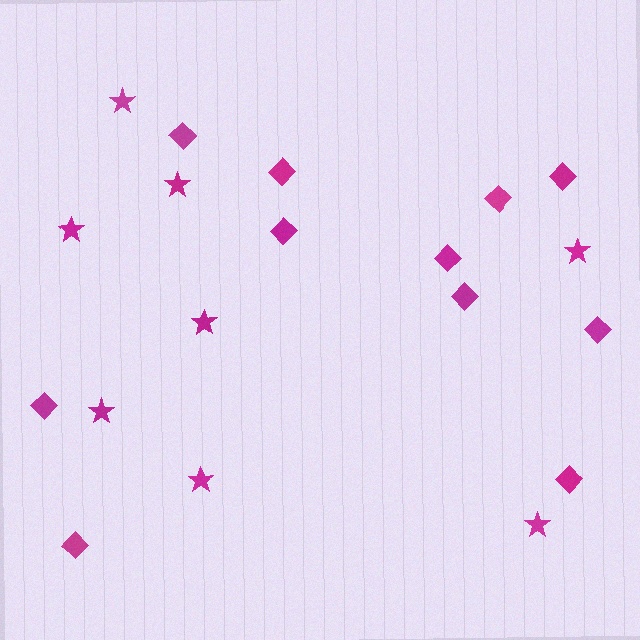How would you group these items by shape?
There are 2 groups: one group of diamonds (11) and one group of stars (8).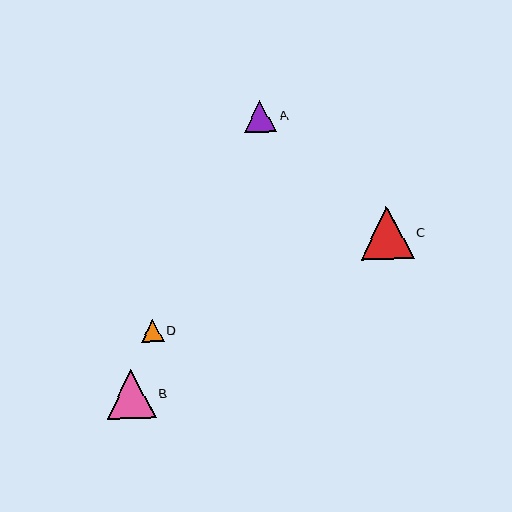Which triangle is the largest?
Triangle C is the largest with a size of approximately 53 pixels.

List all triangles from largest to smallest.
From largest to smallest: C, B, A, D.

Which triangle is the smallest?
Triangle D is the smallest with a size of approximately 22 pixels.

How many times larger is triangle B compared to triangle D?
Triangle B is approximately 2.2 times the size of triangle D.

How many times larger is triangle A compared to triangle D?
Triangle A is approximately 1.4 times the size of triangle D.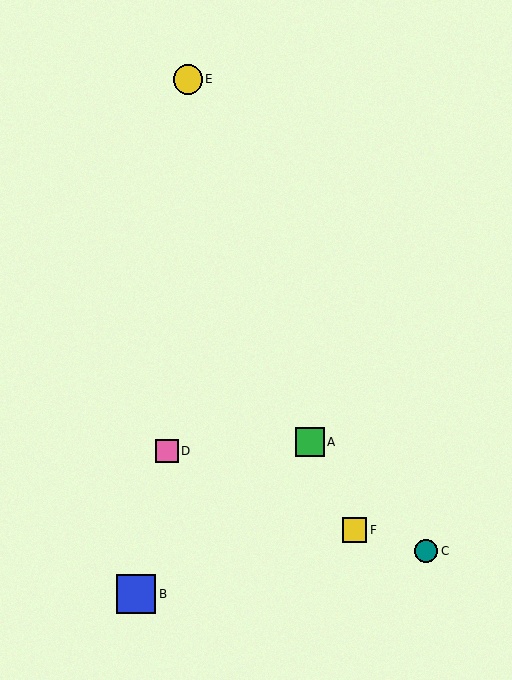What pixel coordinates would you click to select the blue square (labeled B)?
Click at (136, 594) to select the blue square B.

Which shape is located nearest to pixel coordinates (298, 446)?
The green square (labeled A) at (310, 442) is nearest to that location.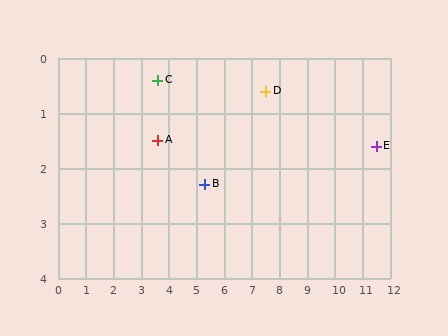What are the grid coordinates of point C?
Point C is at approximately (3.6, 0.4).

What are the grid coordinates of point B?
Point B is at approximately (5.3, 2.3).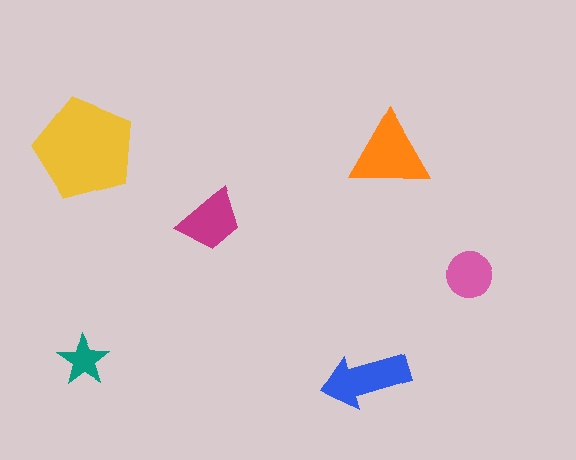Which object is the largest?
The yellow pentagon.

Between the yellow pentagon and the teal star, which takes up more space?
The yellow pentagon.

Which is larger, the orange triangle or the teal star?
The orange triangle.